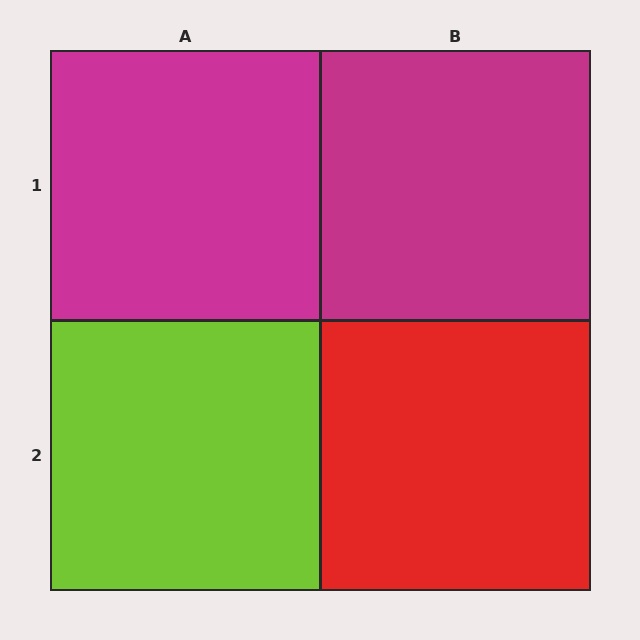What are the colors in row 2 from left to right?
Lime, red.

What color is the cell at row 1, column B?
Magenta.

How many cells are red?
1 cell is red.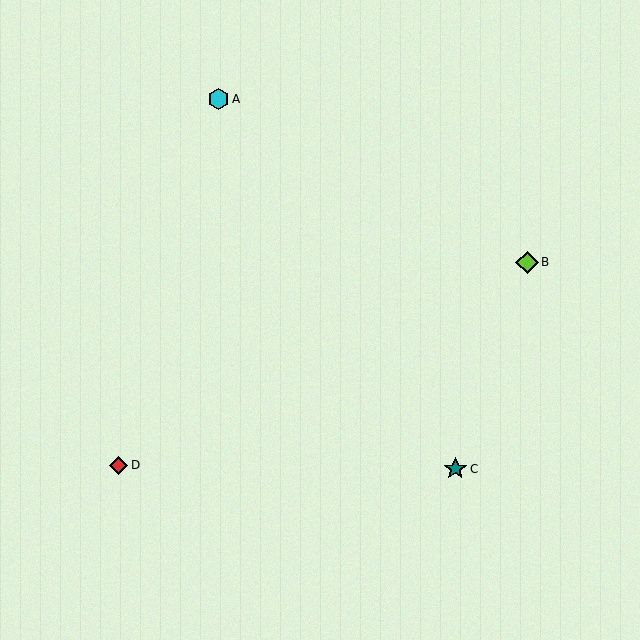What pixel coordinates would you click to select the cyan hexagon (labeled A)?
Click at (219, 99) to select the cyan hexagon A.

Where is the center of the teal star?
The center of the teal star is at (455, 469).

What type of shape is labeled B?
Shape B is a lime diamond.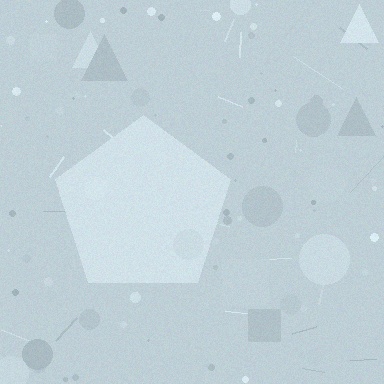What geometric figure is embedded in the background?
A pentagon is embedded in the background.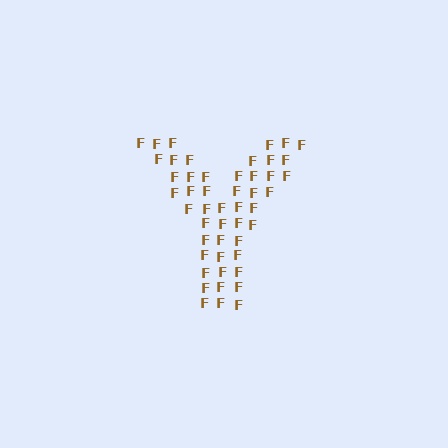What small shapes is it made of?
It is made of small letter F's.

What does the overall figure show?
The overall figure shows the letter Y.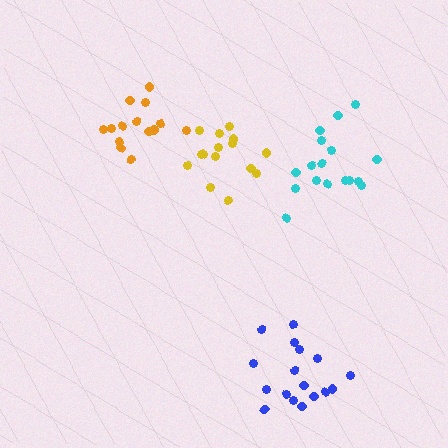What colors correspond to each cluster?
The clusters are colored: yellow, cyan, orange, blue.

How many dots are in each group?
Group 1: 15 dots, Group 2: 17 dots, Group 3: 14 dots, Group 4: 17 dots (63 total).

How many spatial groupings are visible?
There are 4 spatial groupings.